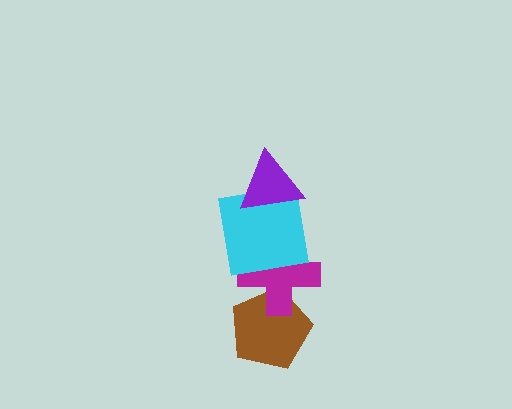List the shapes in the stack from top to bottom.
From top to bottom: the purple triangle, the cyan square, the magenta cross, the brown pentagon.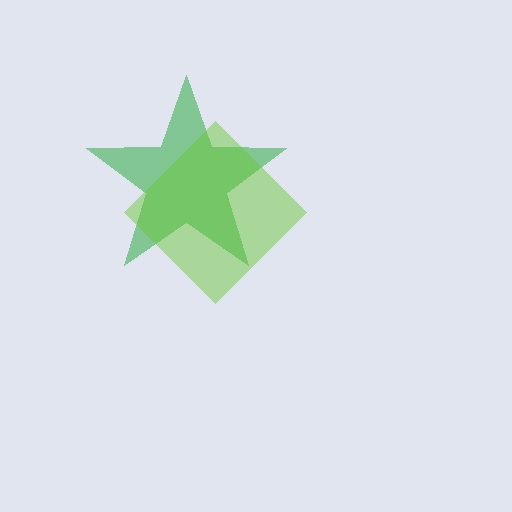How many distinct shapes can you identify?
There are 2 distinct shapes: a green star, a lime diamond.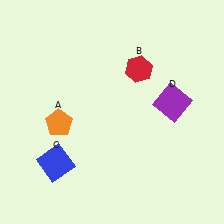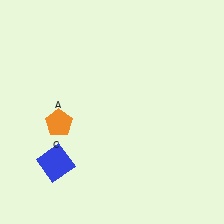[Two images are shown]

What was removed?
The red hexagon (B), the purple square (D) were removed in Image 2.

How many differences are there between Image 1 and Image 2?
There are 2 differences between the two images.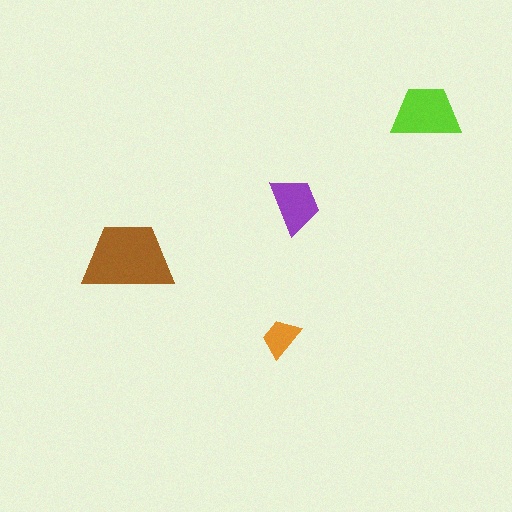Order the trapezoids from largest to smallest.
the brown one, the lime one, the purple one, the orange one.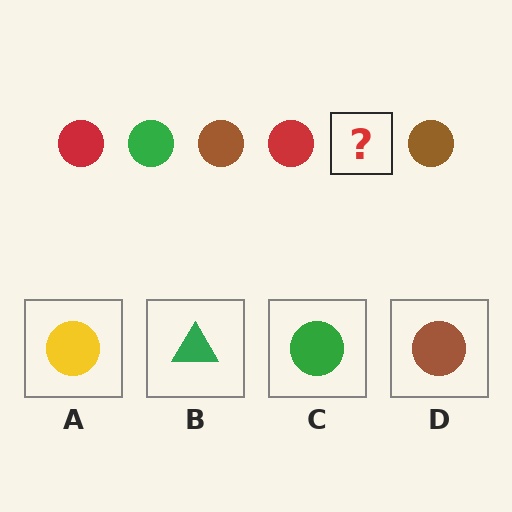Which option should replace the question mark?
Option C.